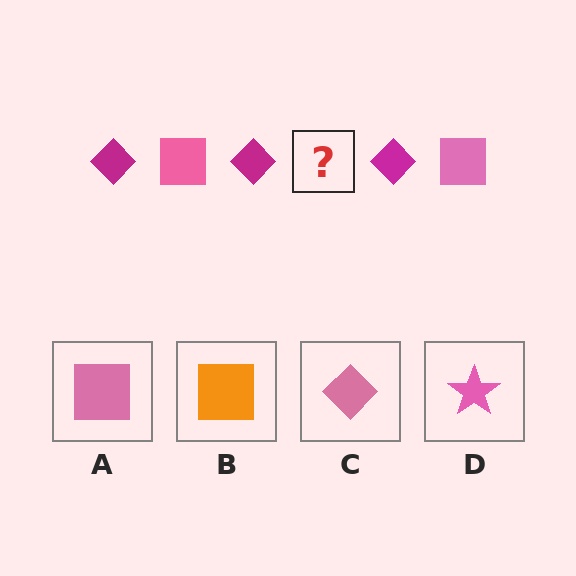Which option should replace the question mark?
Option A.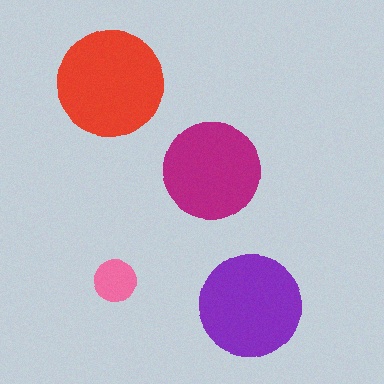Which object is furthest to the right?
The purple circle is rightmost.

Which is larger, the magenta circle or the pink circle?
The magenta one.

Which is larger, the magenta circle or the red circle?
The red one.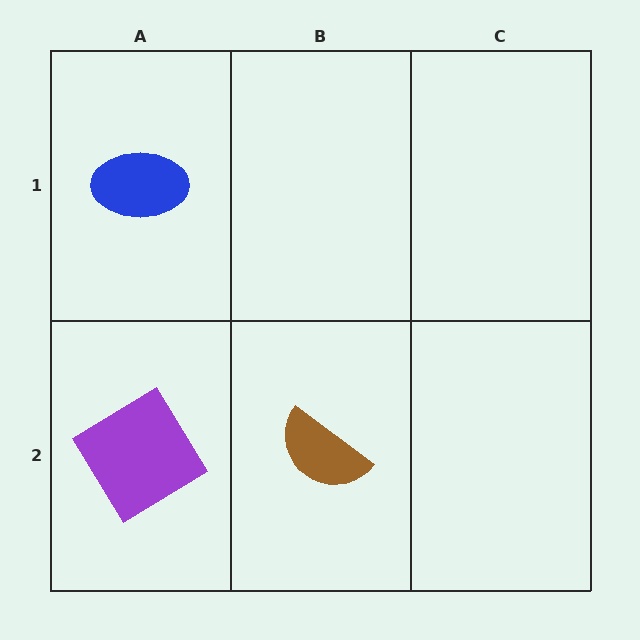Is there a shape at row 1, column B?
No, that cell is empty.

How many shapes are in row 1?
1 shape.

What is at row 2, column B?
A brown semicircle.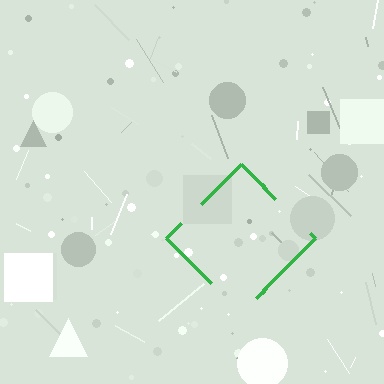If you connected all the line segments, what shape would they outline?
They would outline a diamond.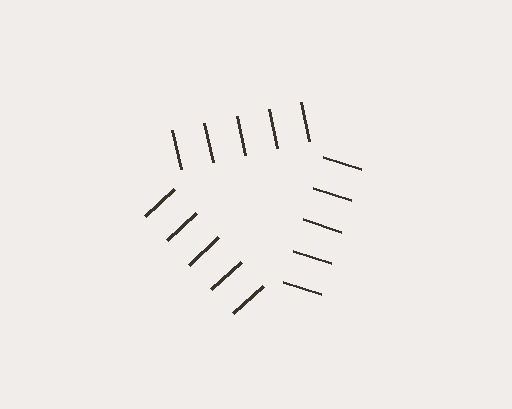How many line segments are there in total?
15 — 5 along each of the 3 edges.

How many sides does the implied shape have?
3 sides — the line-ends trace a triangle.